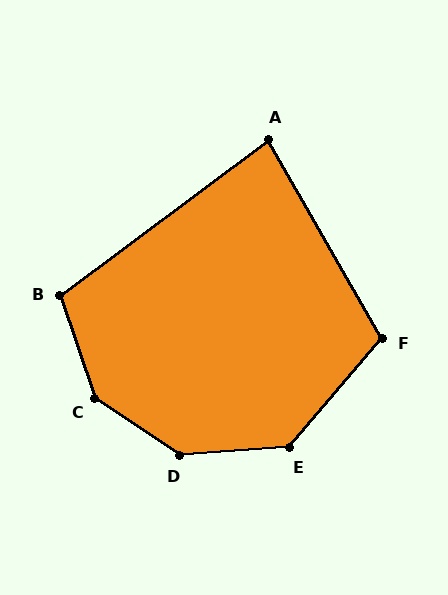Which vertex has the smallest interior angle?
A, at approximately 83 degrees.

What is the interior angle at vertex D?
Approximately 142 degrees (obtuse).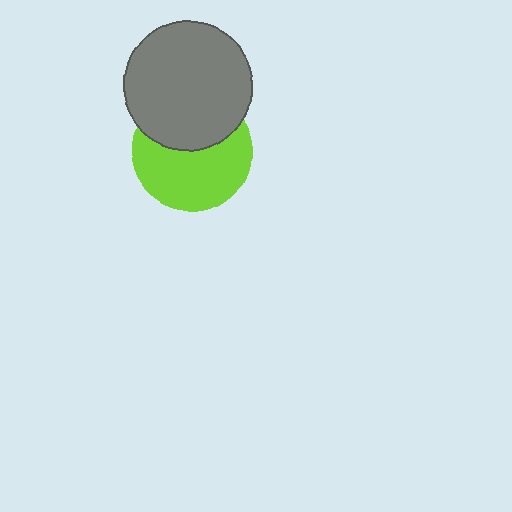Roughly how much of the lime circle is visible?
About half of it is visible (roughly 60%).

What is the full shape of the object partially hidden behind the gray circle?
The partially hidden object is a lime circle.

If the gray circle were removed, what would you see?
You would see the complete lime circle.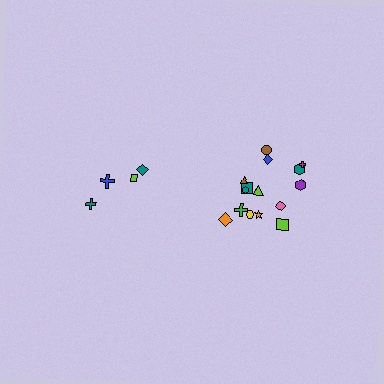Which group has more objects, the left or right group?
The right group.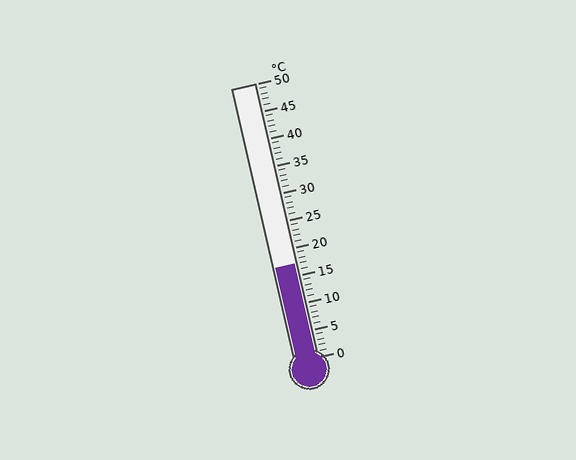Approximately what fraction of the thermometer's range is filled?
The thermometer is filled to approximately 35% of its range.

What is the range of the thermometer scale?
The thermometer scale ranges from 0°C to 50°C.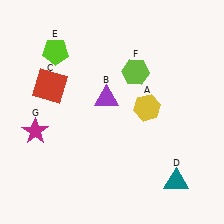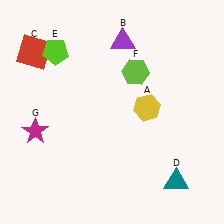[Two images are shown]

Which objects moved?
The objects that moved are: the purple triangle (B), the red square (C).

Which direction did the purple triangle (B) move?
The purple triangle (B) moved up.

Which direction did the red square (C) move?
The red square (C) moved up.